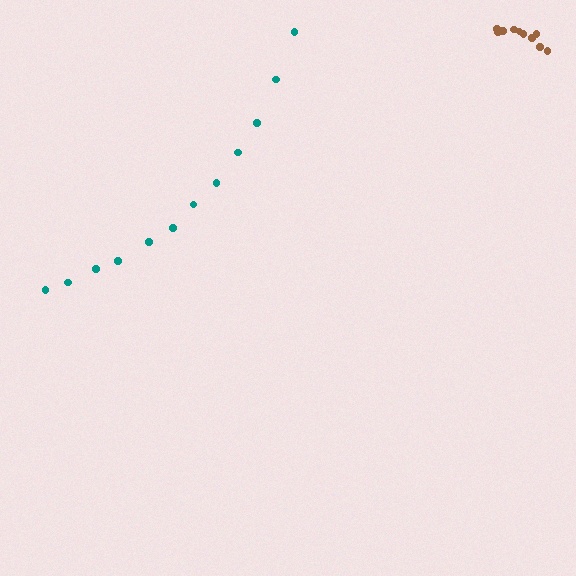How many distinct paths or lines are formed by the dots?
There are 2 distinct paths.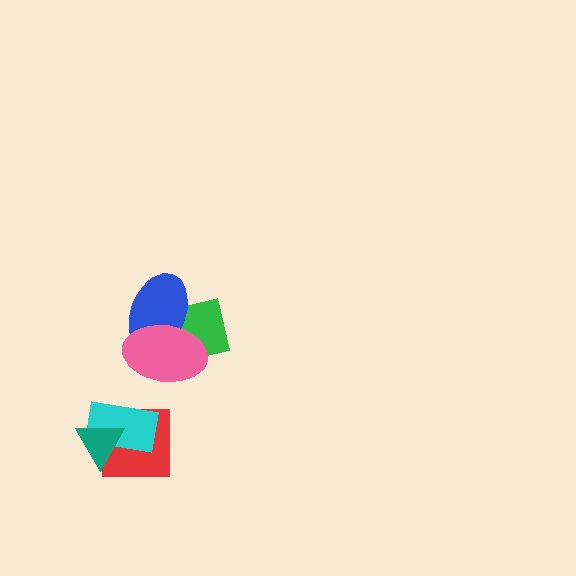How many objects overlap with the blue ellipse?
2 objects overlap with the blue ellipse.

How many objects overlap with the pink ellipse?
2 objects overlap with the pink ellipse.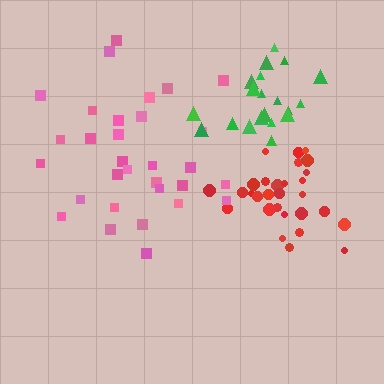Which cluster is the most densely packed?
Red.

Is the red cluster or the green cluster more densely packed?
Red.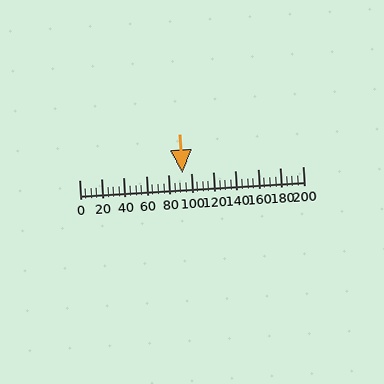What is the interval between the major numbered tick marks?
The major tick marks are spaced 20 units apart.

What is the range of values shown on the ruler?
The ruler shows values from 0 to 200.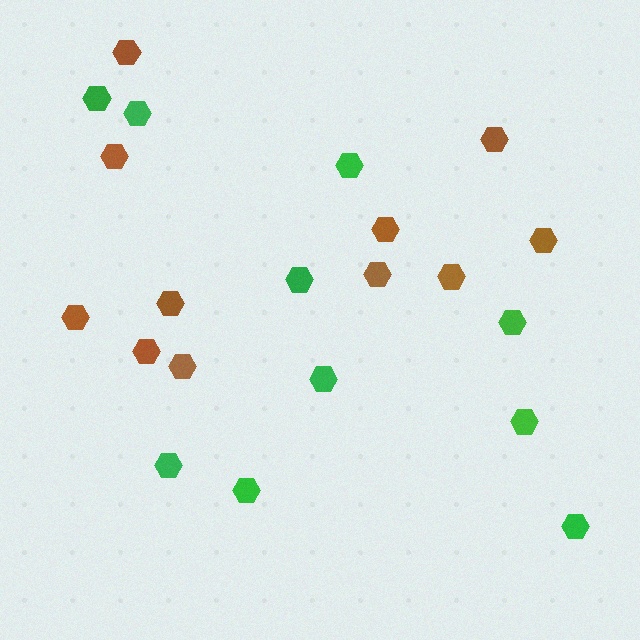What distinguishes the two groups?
There are 2 groups: one group of green hexagons (10) and one group of brown hexagons (11).